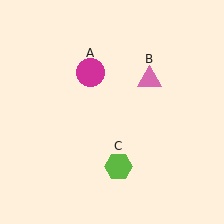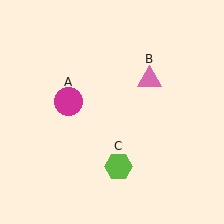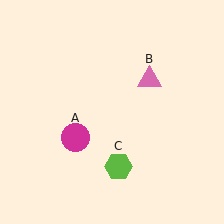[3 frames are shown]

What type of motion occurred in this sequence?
The magenta circle (object A) rotated counterclockwise around the center of the scene.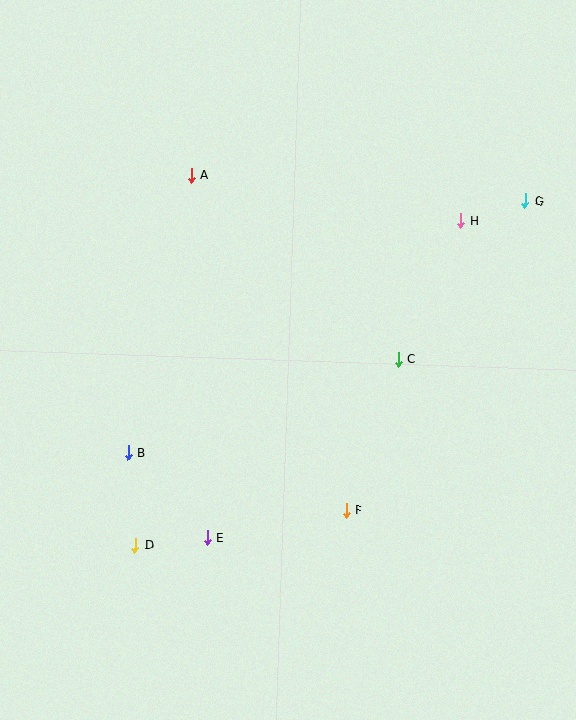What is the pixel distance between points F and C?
The distance between F and C is 160 pixels.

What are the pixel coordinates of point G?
Point G is at (525, 201).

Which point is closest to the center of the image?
Point C at (398, 359) is closest to the center.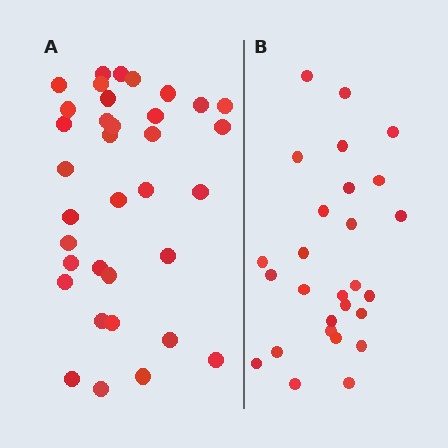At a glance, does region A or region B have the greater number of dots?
Region A (the left region) has more dots.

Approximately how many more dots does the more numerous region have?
Region A has roughly 8 or so more dots than region B.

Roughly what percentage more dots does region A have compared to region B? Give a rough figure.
About 30% more.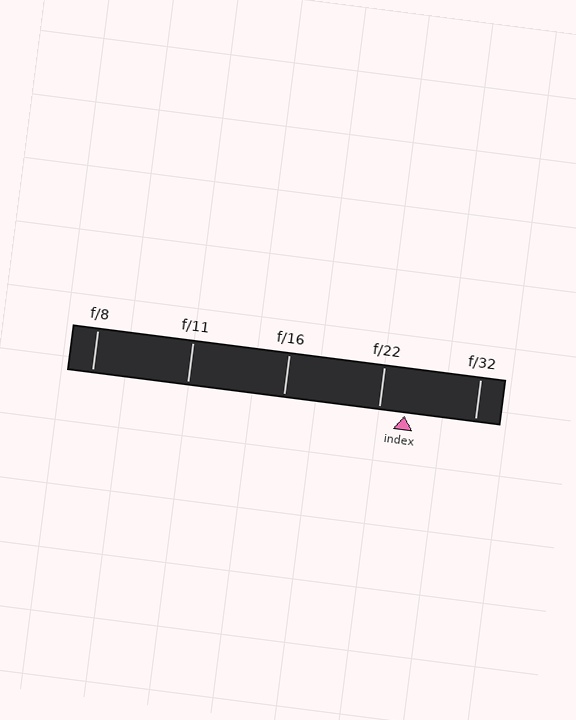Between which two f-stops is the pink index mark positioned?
The index mark is between f/22 and f/32.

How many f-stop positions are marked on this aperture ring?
There are 5 f-stop positions marked.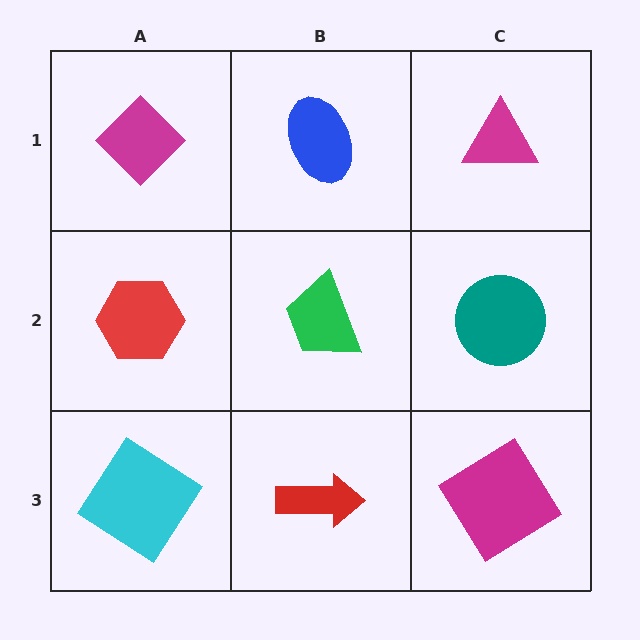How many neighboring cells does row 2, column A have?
3.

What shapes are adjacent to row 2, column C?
A magenta triangle (row 1, column C), a magenta diamond (row 3, column C), a green trapezoid (row 2, column B).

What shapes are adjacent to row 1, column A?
A red hexagon (row 2, column A), a blue ellipse (row 1, column B).